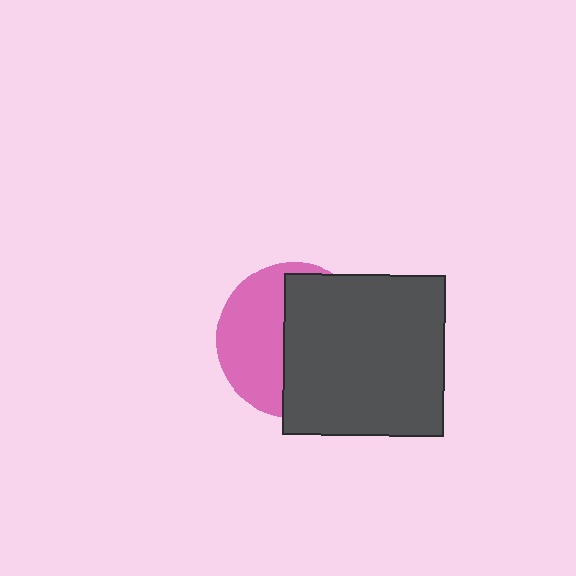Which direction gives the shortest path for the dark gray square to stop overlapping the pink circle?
Moving right gives the shortest separation.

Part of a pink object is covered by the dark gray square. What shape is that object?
It is a circle.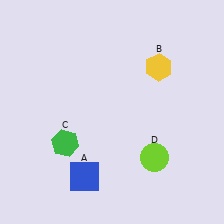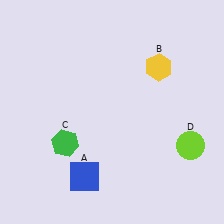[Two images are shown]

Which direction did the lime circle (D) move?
The lime circle (D) moved right.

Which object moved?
The lime circle (D) moved right.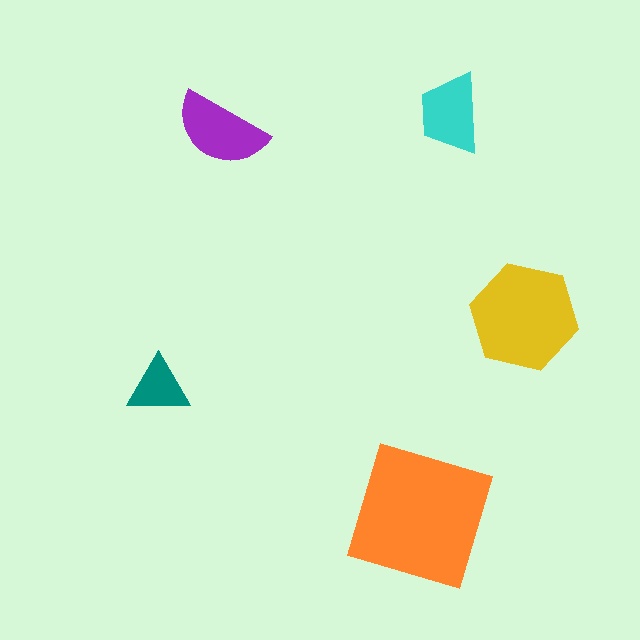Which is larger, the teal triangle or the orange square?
The orange square.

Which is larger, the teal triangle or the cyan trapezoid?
The cyan trapezoid.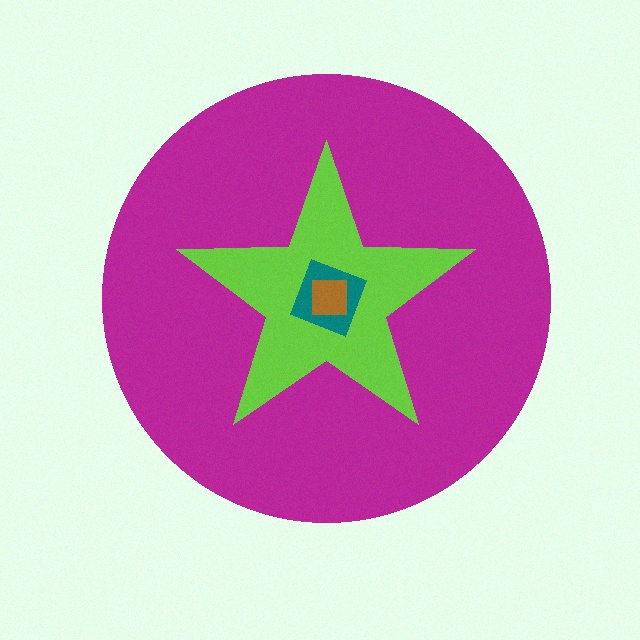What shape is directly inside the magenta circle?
The lime star.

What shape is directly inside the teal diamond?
The brown square.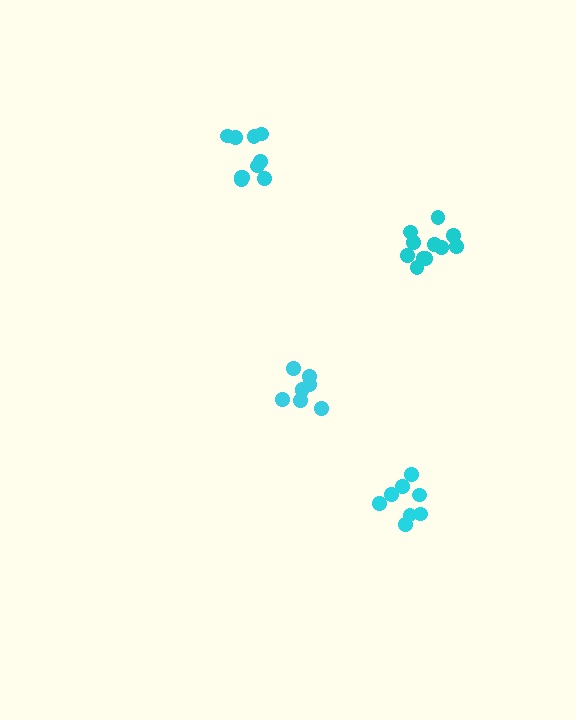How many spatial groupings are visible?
There are 4 spatial groupings.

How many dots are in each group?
Group 1: 10 dots, Group 2: 8 dots, Group 3: 11 dots, Group 4: 8 dots (37 total).